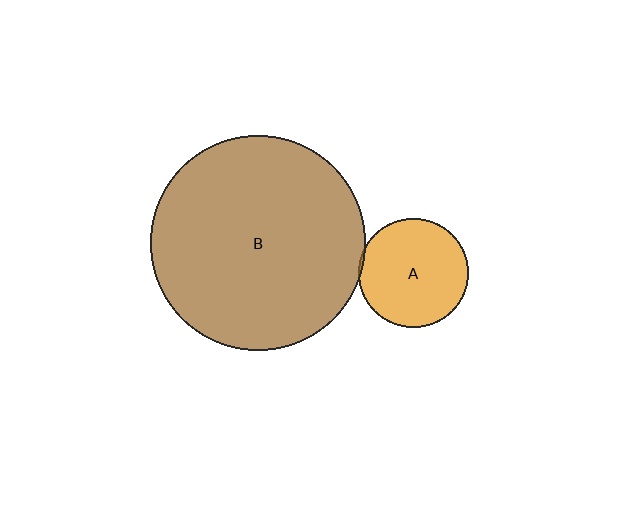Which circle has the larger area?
Circle B (brown).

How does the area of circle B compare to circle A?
Approximately 3.9 times.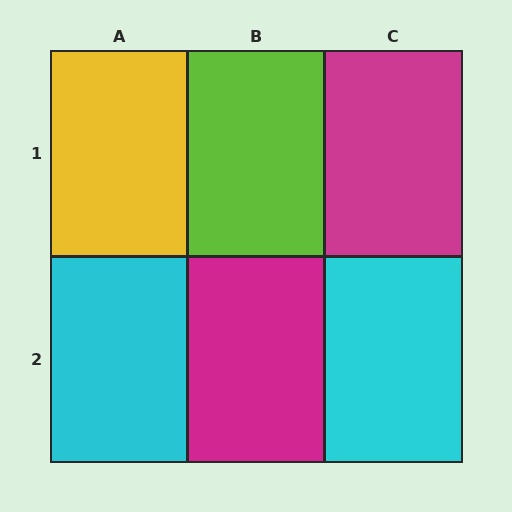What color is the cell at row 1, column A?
Yellow.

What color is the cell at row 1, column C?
Magenta.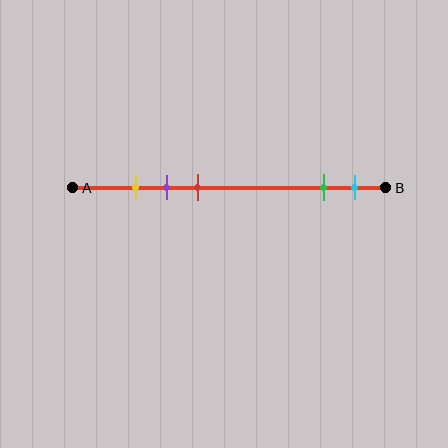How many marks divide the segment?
There are 5 marks dividing the segment.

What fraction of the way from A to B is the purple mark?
The purple mark is approximately 30% (0.3) of the way from A to B.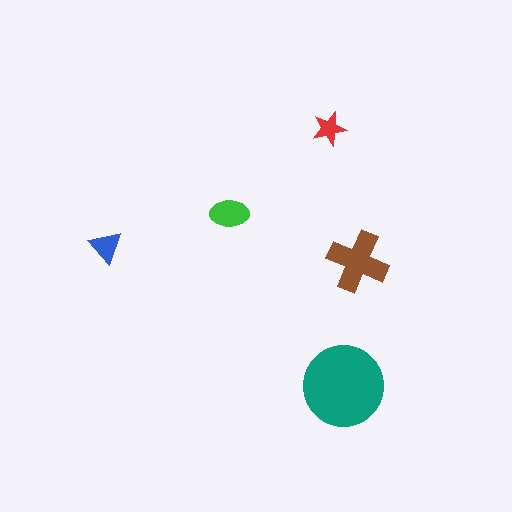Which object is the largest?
The teal circle.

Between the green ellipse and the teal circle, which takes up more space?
The teal circle.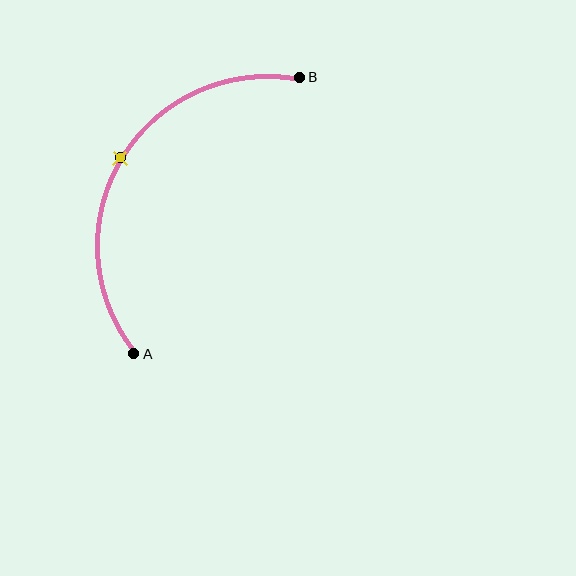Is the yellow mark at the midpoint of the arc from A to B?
Yes. The yellow mark lies on the arc at equal arc-length from both A and B — it is the arc midpoint.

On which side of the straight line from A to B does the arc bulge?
The arc bulges to the left of the straight line connecting A and B.